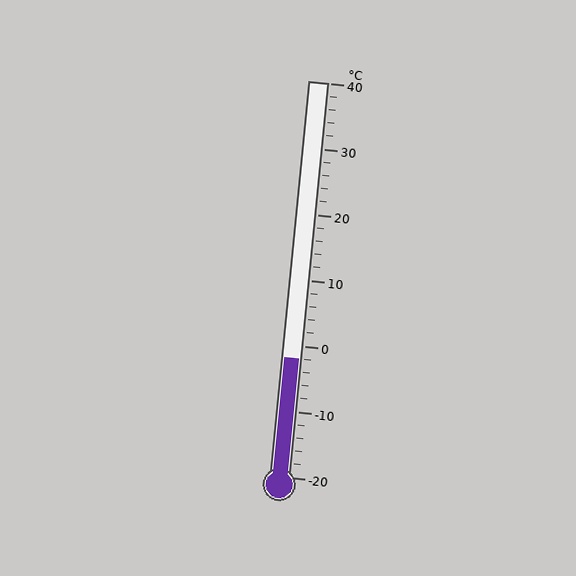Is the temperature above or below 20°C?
The temperature is below 20°C.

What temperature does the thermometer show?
The thermometer shows approximately -2°C.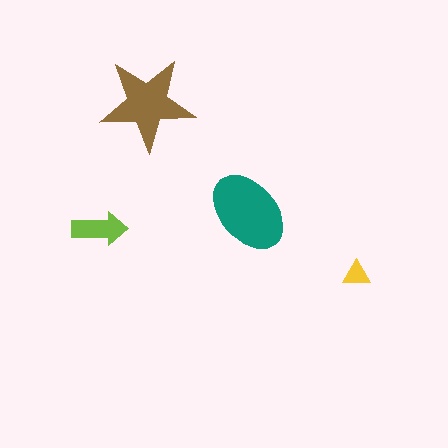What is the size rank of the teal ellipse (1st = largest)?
1st.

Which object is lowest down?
The yellow triangle is bottommost.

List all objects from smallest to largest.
The yellow triangle, the lime arrow, the brown star, the teal ellipse.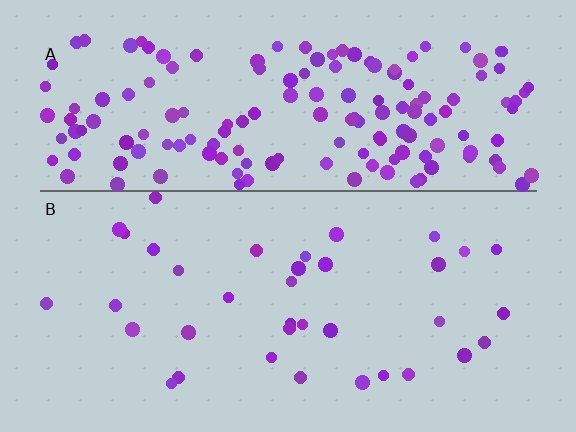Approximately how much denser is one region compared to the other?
Approximately 4.6× — region A over region B.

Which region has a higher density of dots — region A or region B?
A (the top).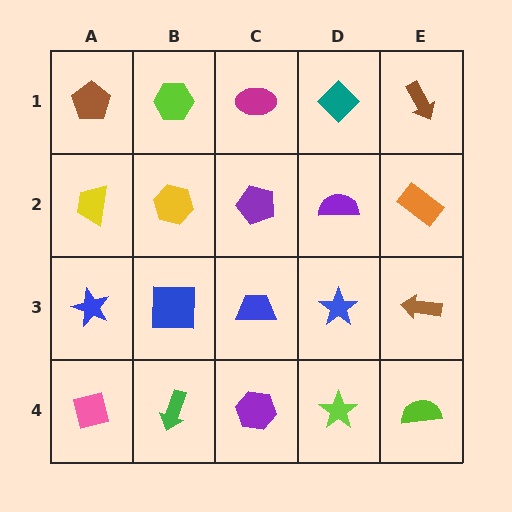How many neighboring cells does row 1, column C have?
3.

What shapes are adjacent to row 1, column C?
A purple pentagon (row 2, column C), a lime hexagon (row 1, column B), a teal diamond (row 1, column D).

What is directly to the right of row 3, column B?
A blue trapezoid.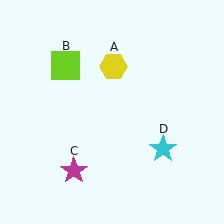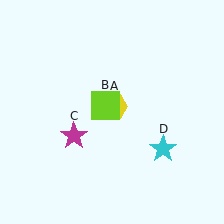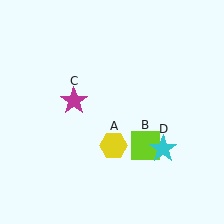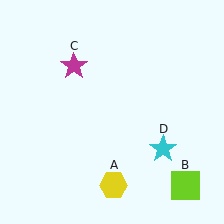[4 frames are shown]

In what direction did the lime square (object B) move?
The lime square (object B) moved down and to the right.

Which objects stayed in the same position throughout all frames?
Cyan star (object D) remained stationary.